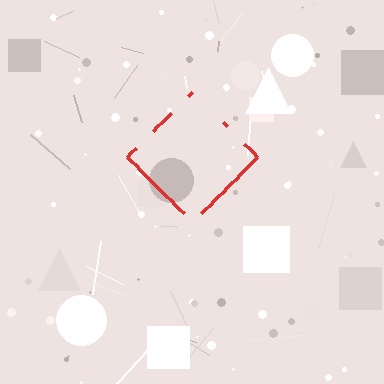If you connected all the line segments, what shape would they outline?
They would outline a diamond.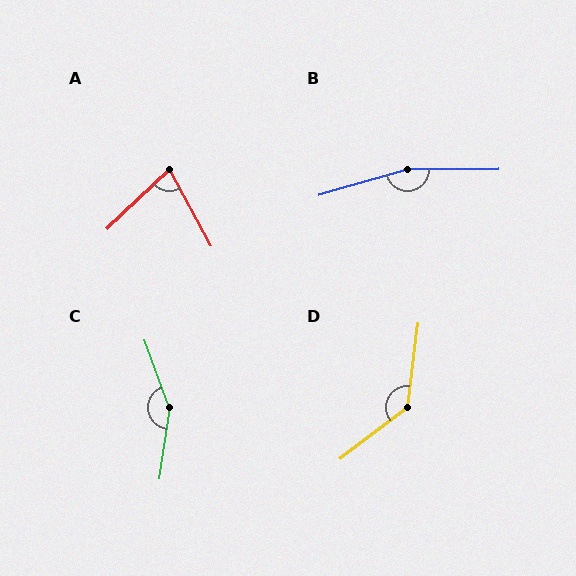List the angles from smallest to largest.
A (75°), D (134°), C (152°), B (164°).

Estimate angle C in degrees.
Approximately 152 degrees.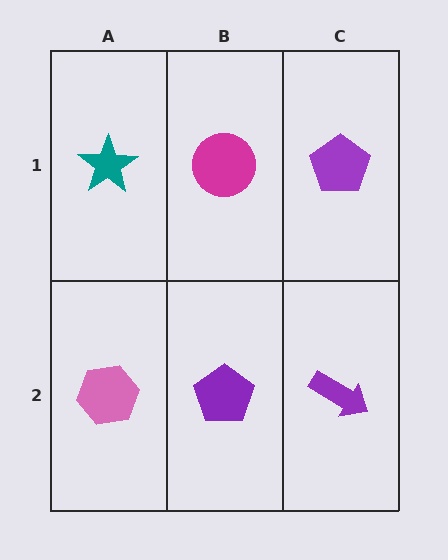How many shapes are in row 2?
3 shapes.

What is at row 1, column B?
A magenta circle.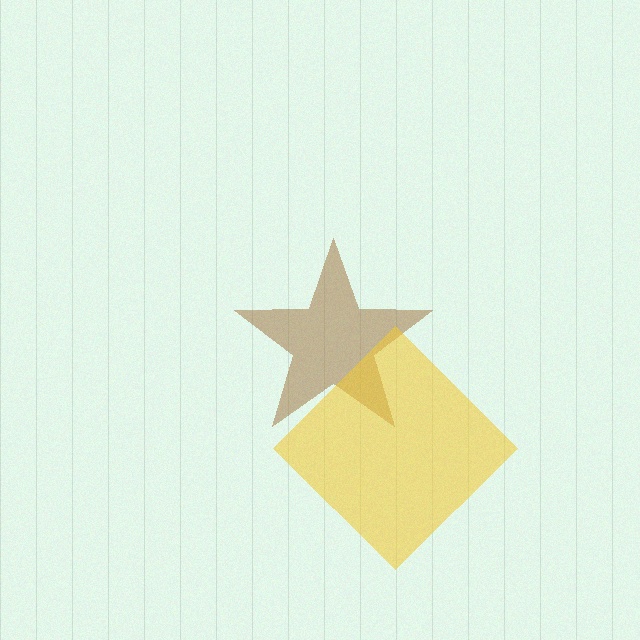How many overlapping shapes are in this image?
There are 2 overlapping shapes in the image.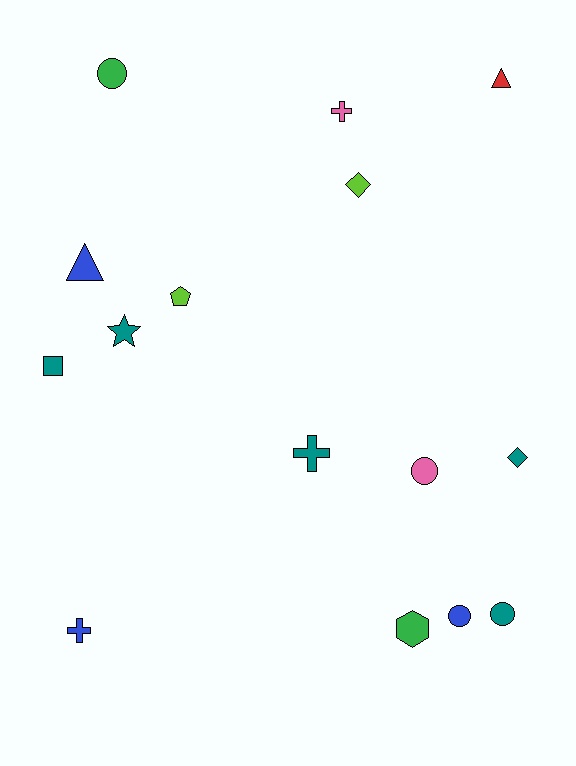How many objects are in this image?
There are 15 objects.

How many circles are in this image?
There are 4 circles.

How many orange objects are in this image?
There are no orange objects.